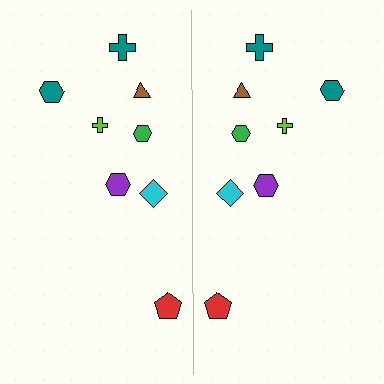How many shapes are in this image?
There are 16 shapes in this image.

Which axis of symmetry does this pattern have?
The pattern has a vertical axis of symmetry running through the center of the image.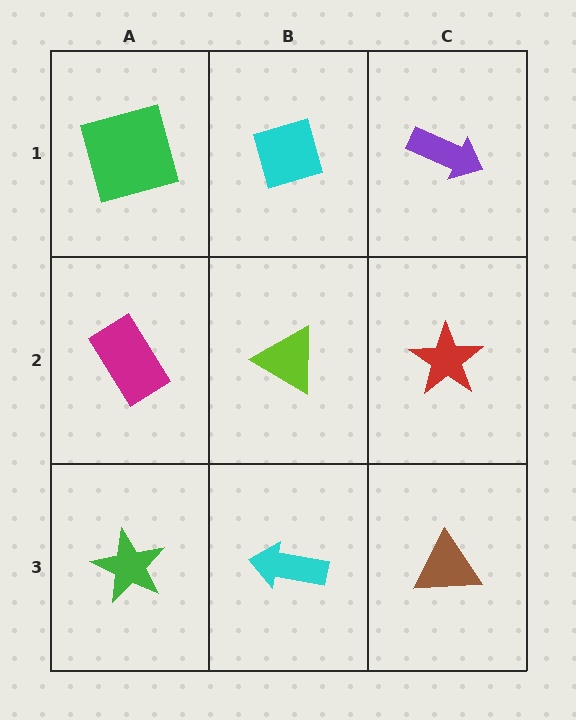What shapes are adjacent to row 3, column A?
A magenta rectangle (row 2, column A), a cyan arrow (row 3, column B).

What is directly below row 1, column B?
A lime triangle.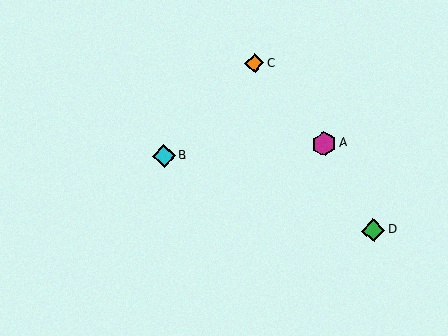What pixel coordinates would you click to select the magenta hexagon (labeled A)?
Click at (324, 144) to select the magenta hexagon A.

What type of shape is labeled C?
Shape C is an orange diamond.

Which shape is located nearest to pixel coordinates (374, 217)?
The green diamond (labeled D) at (373, 230) is nearest to that location.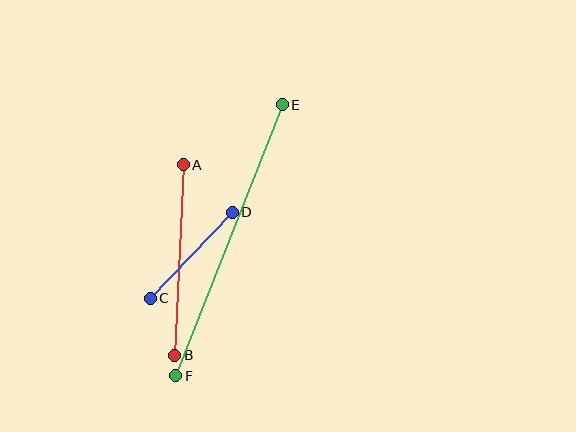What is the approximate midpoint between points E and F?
The midpoint is at approximately (229, 240) pixels.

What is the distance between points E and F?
The distance is approximately 292 pixels.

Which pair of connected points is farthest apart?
Points E and F are farthest apart.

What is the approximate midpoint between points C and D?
The midpoint is at approximately (191, 255) pixels.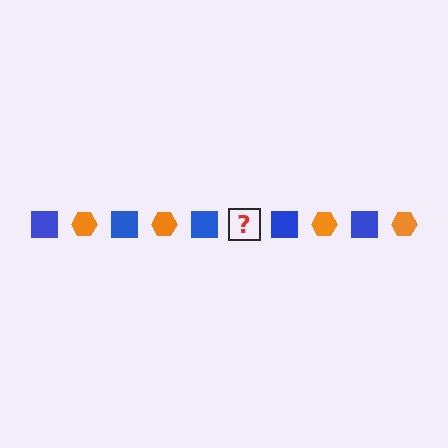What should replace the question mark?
The question mark should be replaced with an orange hexagon.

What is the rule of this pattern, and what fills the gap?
The rule is that the pattern alternates between blue square and orange hexagon. The gap should be filled with an orange hexagon.